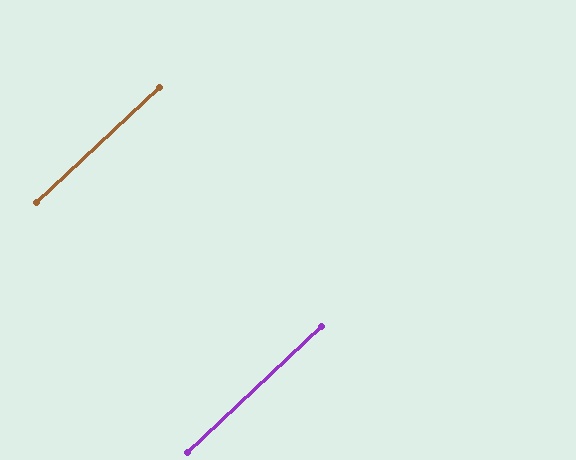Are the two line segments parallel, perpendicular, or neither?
Parallel — their directions differ by only 0.1°.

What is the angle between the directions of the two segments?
Approximately 0 degrees.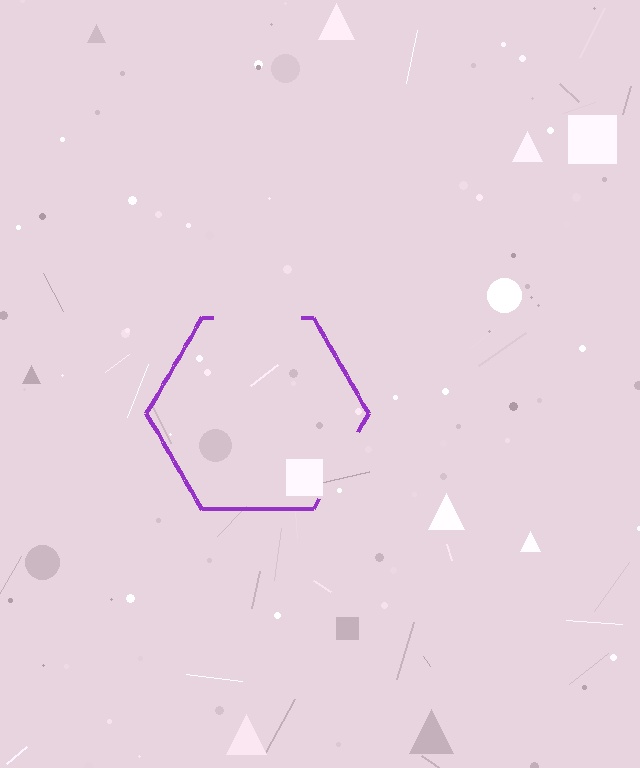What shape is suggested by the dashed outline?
The dashed outline suggests a hexagon.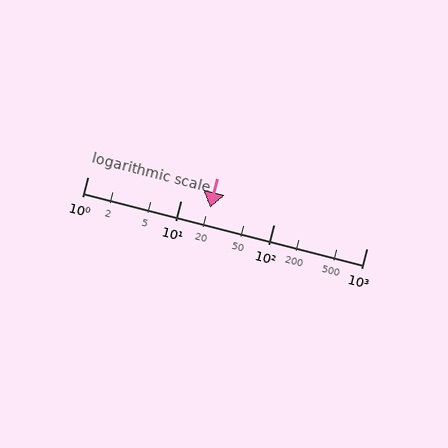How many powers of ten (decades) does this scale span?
The scale spans 3 decades, from 1 to 1000.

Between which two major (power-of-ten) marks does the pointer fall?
The pointer is between 10 and 100.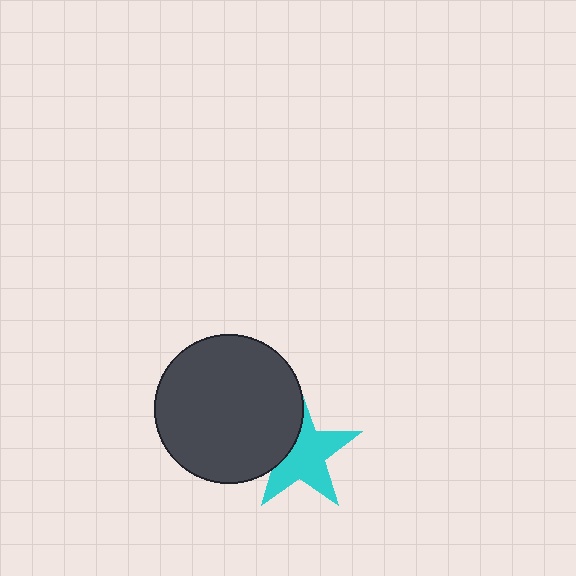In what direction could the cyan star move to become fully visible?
The cyan star could move right. That would shift it out from behind the dark gray circle entirely.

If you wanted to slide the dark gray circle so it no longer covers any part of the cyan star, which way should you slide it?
Slide it left — that is the most direct way to separate the two shapes.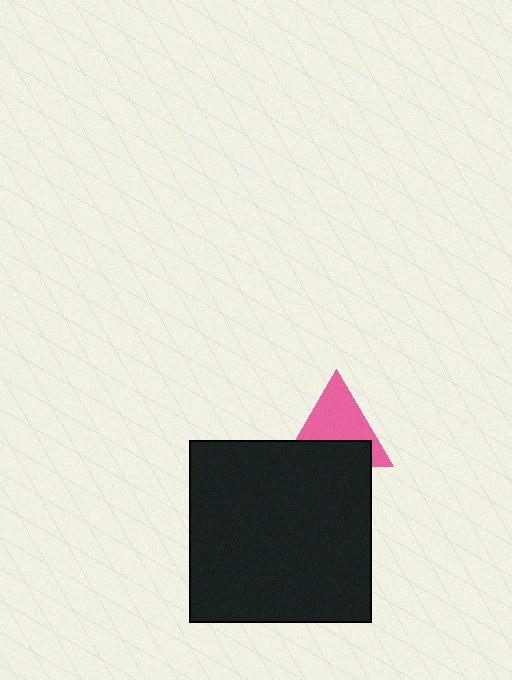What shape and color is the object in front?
The object in front is a black square.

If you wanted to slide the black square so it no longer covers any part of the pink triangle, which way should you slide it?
Slide it down — that is the most direct way to separate the two shapes.